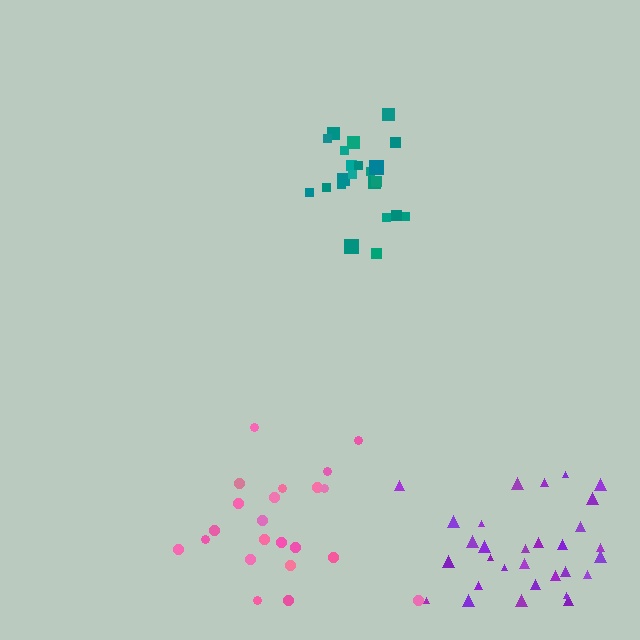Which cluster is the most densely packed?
Teal.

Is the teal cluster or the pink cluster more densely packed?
Teal.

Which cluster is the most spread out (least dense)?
Pink.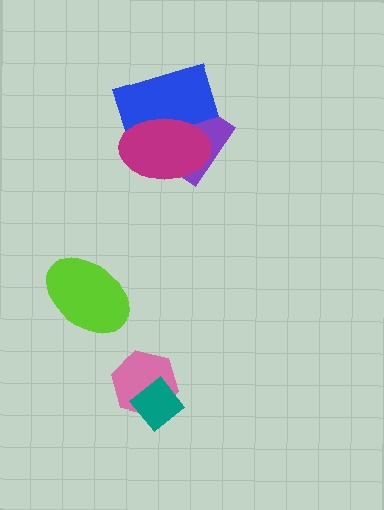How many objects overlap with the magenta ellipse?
2 objects overlap with the magenta ellipse.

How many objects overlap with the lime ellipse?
0 objects overlap with the lime ellipse.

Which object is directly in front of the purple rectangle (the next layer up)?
The blue rectangle is directly in front of the purple rectangle.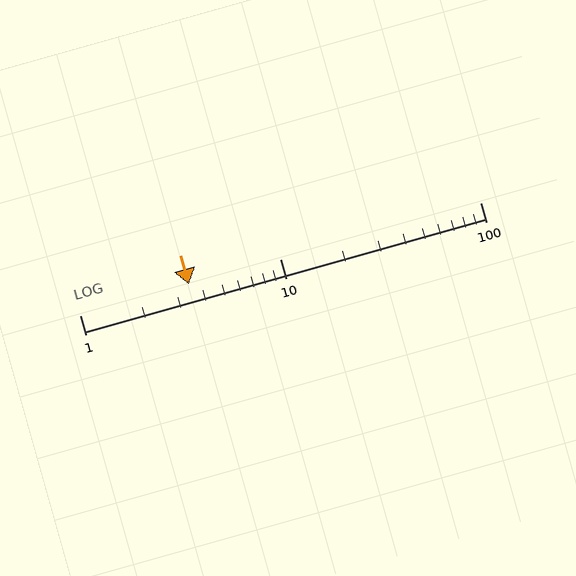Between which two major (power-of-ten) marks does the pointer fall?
The pointer is between 1 and 10.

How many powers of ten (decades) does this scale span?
The scale spans 2 decades, from 1 to 100.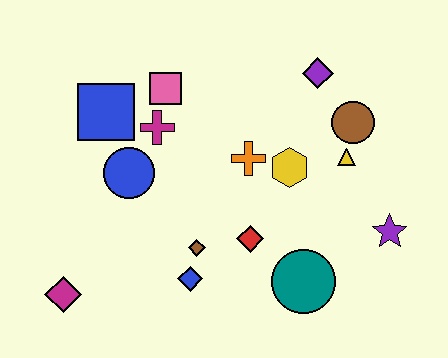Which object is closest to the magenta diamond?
The blue diamond is closest to the magenta diamond.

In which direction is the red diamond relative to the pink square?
The red diamond is below the pink square.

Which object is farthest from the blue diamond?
The purple diamond is farthest from the blue diamond.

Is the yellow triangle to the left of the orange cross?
No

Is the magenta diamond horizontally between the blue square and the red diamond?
No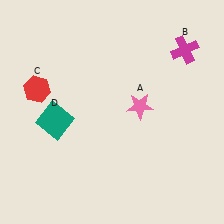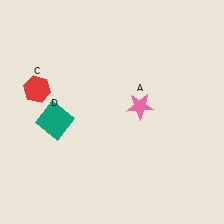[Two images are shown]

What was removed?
The magenta cross (B) was removed in Image 2.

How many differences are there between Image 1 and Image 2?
There is 1 difference between the two images.